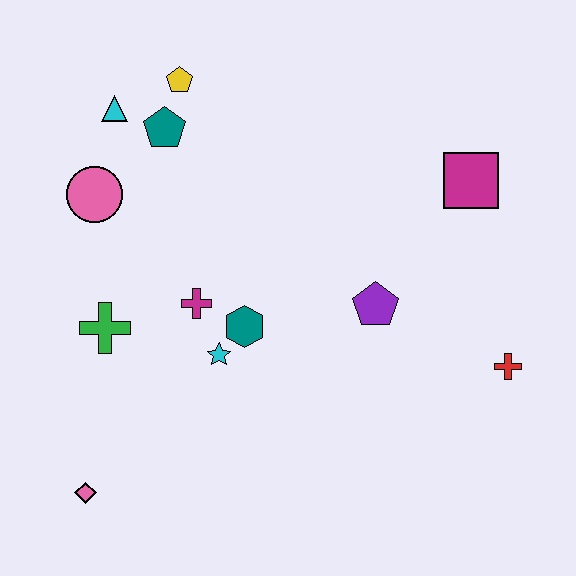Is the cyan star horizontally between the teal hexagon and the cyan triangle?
Yes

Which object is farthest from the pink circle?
The red cross is farthest from the pink circle.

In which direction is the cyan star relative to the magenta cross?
The cyan star is below the magenta cross.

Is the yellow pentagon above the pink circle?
Yes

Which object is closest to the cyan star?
The teal hexagon is closest to the cyan star.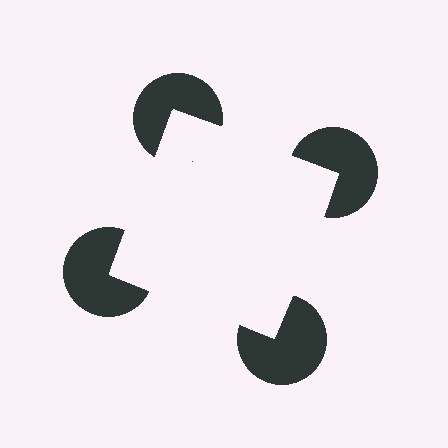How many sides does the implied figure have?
4 sides.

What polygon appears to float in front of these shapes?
An illusory square — its edges are inferred from the aligned wedge cuts in the pac-man discs, not physically drawn.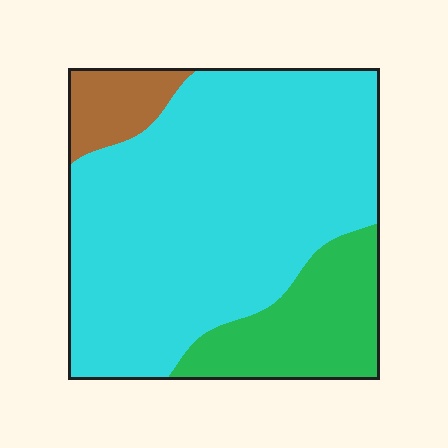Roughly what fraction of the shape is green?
Green covers 19% of the shape.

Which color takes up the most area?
Cyan, at roughly 75%.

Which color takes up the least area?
Brown, at roughly 10%.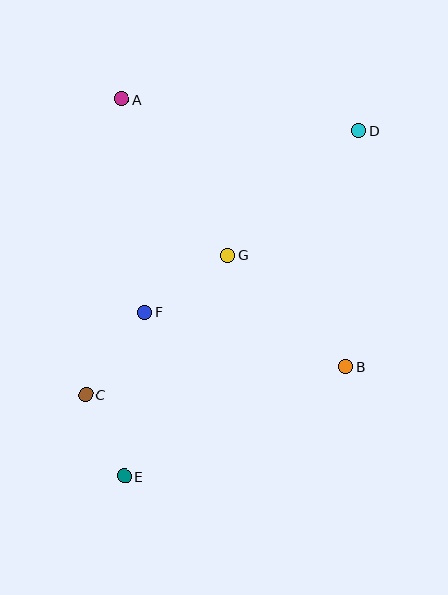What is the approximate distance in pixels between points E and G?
The distance between E and G is approximately 244 pixels.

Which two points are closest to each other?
Points C and E are closest to each other.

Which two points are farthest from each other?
Points D and E are farthest from each other.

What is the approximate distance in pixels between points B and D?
The distance between B and D is approximately 236 pixels.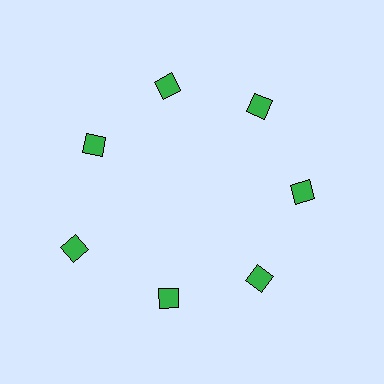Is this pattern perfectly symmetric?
No. The 7 green diamonds are arranged in a ring, but one element near the 8 o'clock position is pushed outward from the center, breaking the 7-fold rotational symmetry.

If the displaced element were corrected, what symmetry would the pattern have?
It would have 7-fold rotational symmetry — the pattern would map onto itself every 51 degrees.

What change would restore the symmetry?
The symmetry would be restored by moving it inward, back onto the ring so that all 7 diamonds sit at equal angles and equal distance from the center.